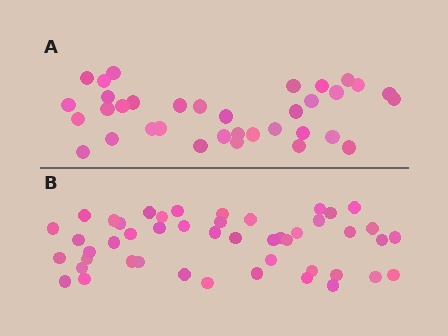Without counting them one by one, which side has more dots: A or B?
Region B (the bottom region) has more dots.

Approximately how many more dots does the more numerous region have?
Region B has roughly 12 or so more dots than region A.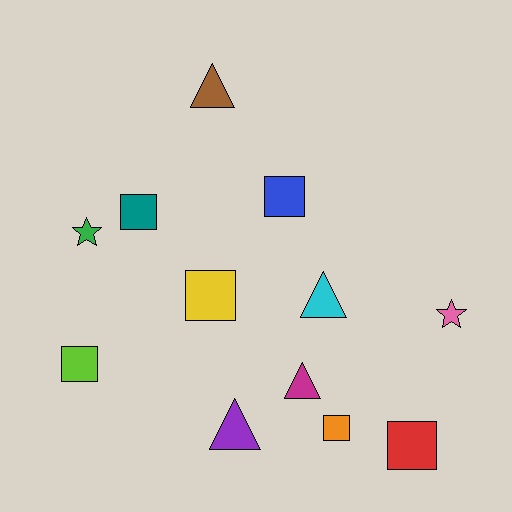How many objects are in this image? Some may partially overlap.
There are 12 objects.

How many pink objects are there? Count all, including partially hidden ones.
There is 1 pink object.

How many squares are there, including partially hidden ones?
There are 6 squares.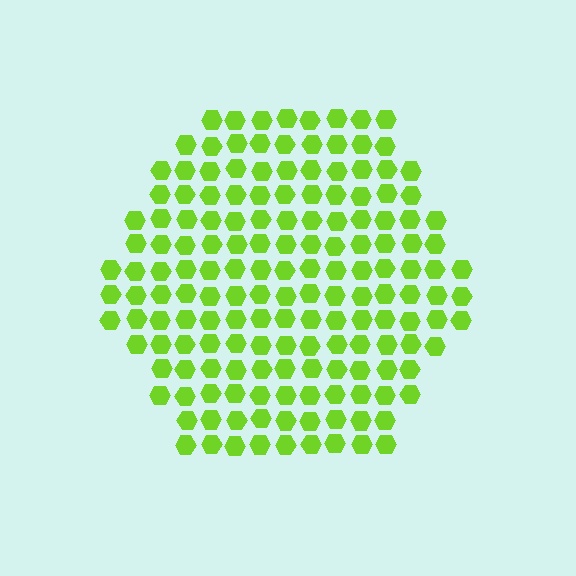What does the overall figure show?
The overall figure shows a hexagon.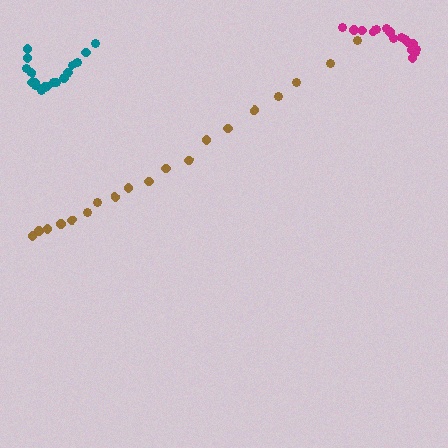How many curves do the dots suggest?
There are 3 distinct paths.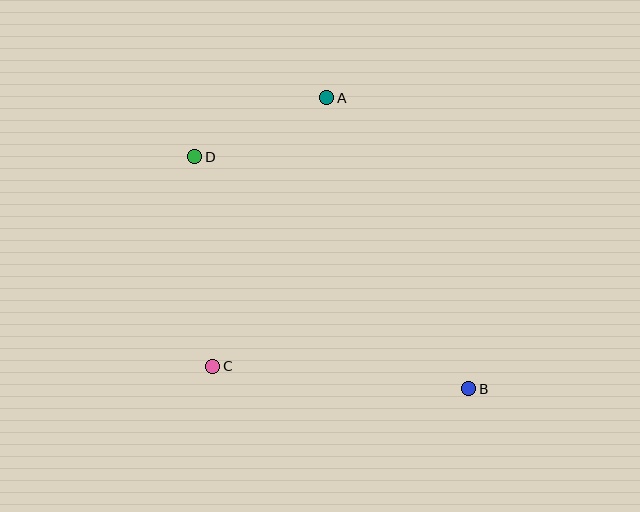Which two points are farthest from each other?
Points B and D are farthest from each other.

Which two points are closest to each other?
Points A and D are closest to each other.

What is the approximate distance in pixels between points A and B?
The distance between A and B is approximately 324 pixels.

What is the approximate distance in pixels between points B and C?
The distance between B and C is approximately 256 pixels.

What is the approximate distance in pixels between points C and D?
The distance between C and D is approximately 210 pixels.